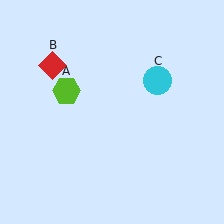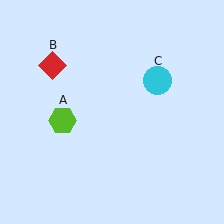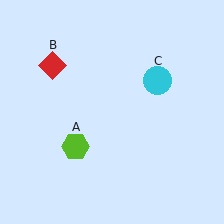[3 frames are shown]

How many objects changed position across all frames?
1 object changed position: lime hexagon (object A).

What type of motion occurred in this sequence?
The lime hexagon (object A) rotated counterclockwise around the center of the scene.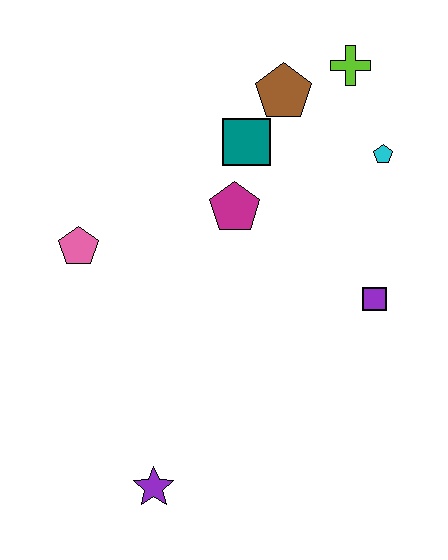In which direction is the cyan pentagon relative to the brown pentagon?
The cyan pentagon is to the right of the brown pentagon.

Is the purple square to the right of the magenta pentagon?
Yes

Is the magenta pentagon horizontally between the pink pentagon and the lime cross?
Yes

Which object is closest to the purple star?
The pink pentagon is closest to the purple star.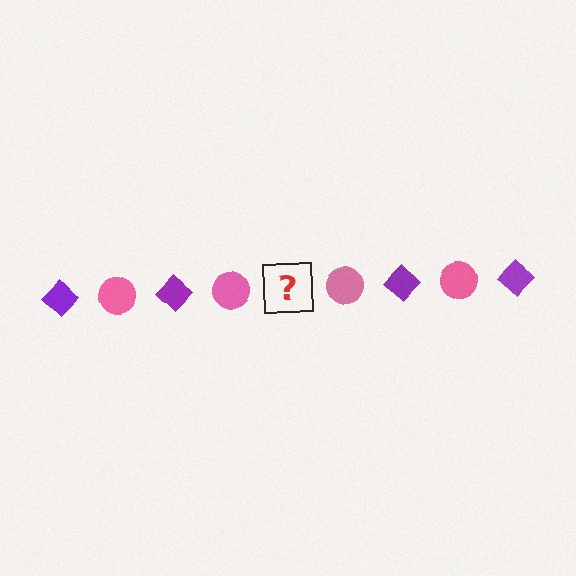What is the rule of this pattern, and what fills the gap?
The rule is that the pattern alternates between purple diamond and pink circle. The gap should be filled with a purple diamond.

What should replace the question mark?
The question mark should be replaced with a purple diamond.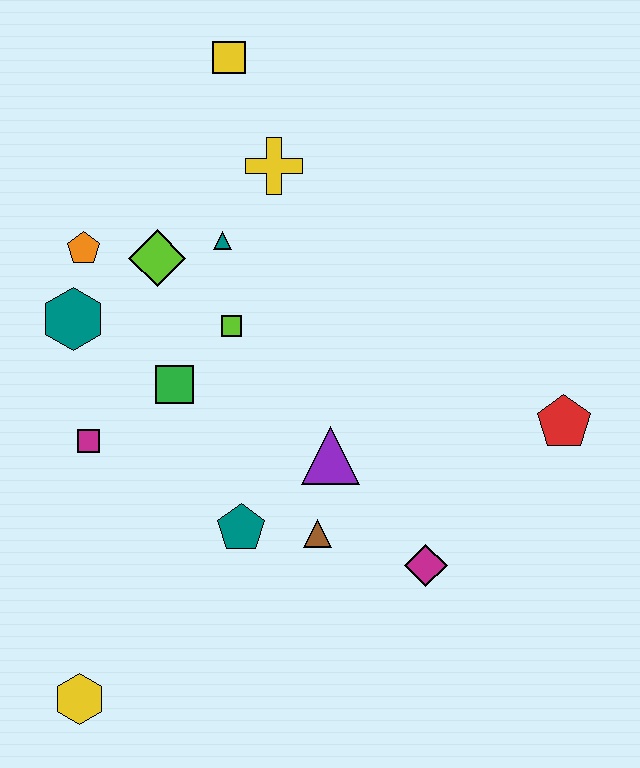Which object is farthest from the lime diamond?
The yellow hexagon is farthest from the lime diamond.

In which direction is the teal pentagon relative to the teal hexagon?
The teal pentagon is below the teal hexagon.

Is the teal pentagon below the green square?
Yes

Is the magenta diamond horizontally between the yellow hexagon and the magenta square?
No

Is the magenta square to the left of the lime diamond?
Yes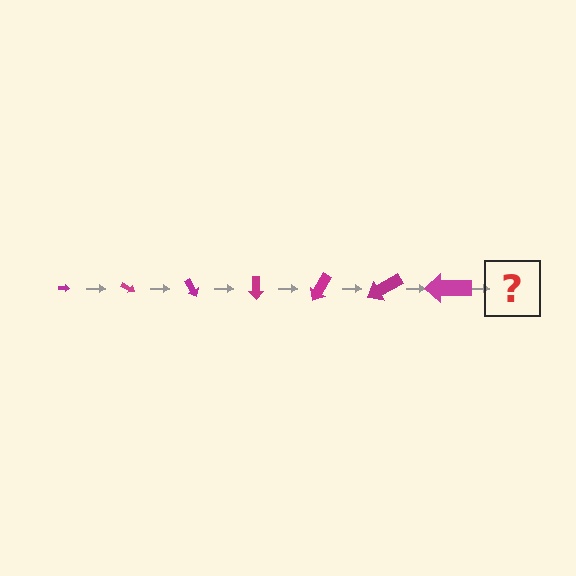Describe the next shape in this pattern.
It should be an arrow, larger than the previous one and rotated 210 degrees from the start.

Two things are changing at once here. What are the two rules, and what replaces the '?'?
The two rules are that the arrow grows larger each step and it rotates 30 degrees each step. The '?' should be an arrow, larger than the previous one and rotated 210 degrees from the start.